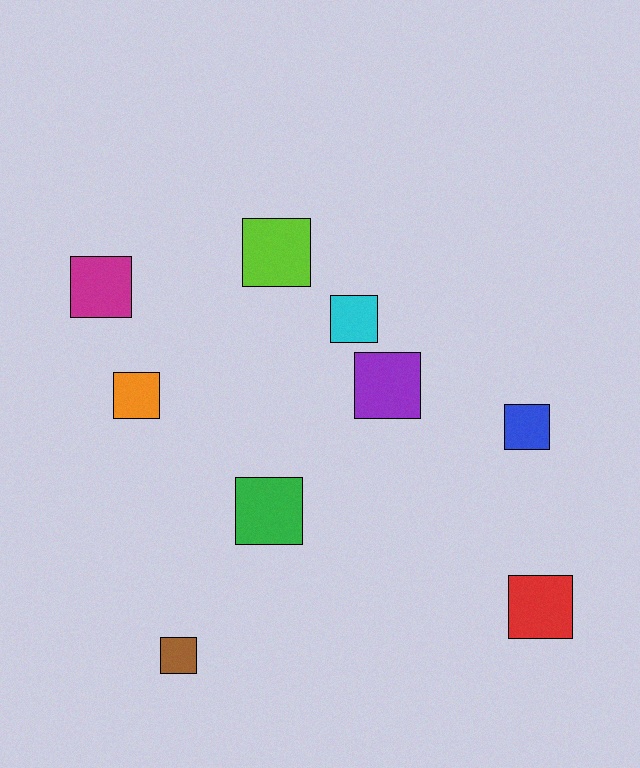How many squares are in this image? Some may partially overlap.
There are 9 squares.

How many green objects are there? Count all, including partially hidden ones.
There is 1 green object.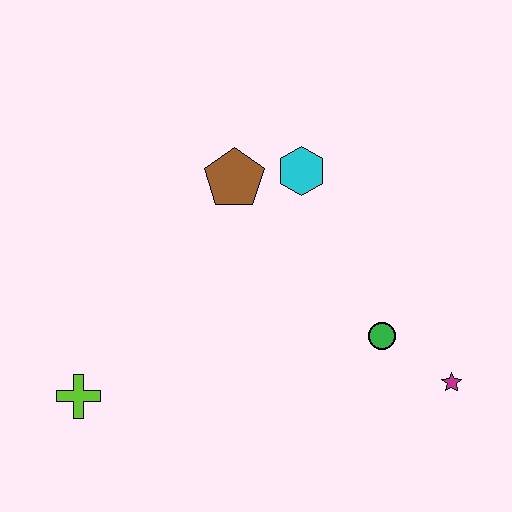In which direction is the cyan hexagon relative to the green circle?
The cyan hexagon is above the green circle.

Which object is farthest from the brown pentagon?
The magenta star is farthest from the brown pentagon.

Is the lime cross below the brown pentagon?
Yes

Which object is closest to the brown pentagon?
The cyan hexagon is closest to the brown pentagon.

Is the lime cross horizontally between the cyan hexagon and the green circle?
No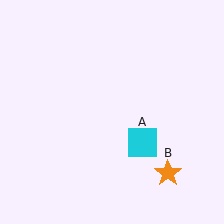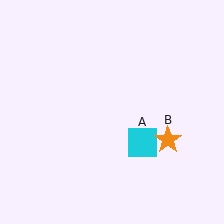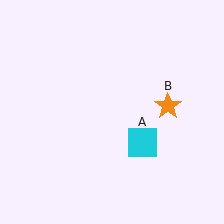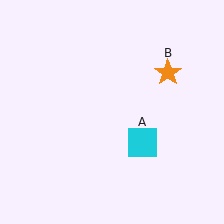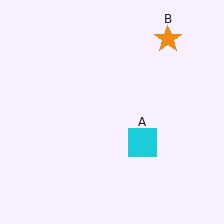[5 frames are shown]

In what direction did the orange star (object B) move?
The orange star (object B) moved up.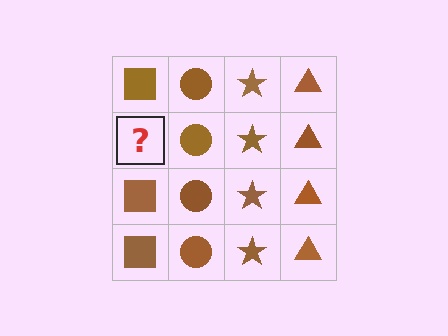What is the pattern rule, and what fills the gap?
The rule is that each column has a consistent shape. The gap should be filled with a brown square.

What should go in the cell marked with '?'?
The missing cell should contain a brown square.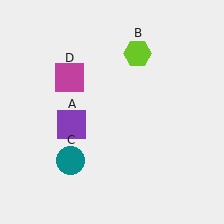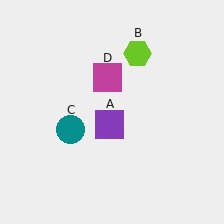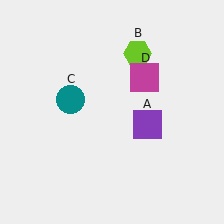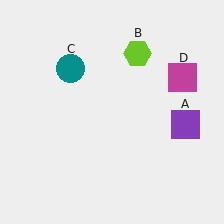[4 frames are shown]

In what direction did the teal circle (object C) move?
The teal circle (object C) moved up.